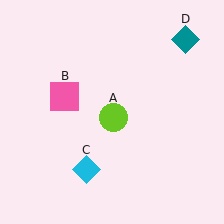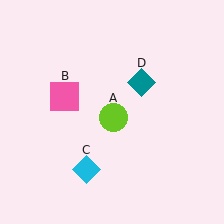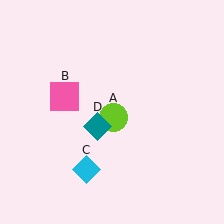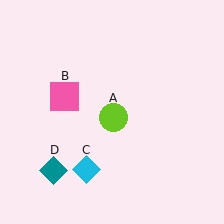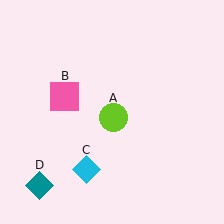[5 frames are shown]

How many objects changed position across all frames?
1 object changed position: teal diamond (object D).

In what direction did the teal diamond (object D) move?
The teal diamond (object D) moved down and to the left.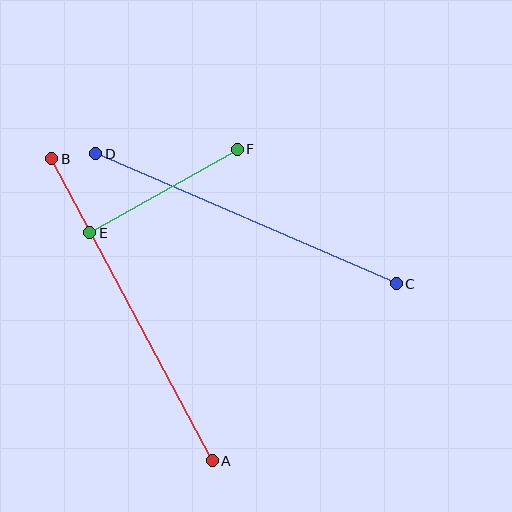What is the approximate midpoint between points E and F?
The midpoint is at approximately (164, 191) pixels.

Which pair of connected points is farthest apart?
Points A and B are farthest apart.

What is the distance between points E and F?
The distance is approximately 169 pixels.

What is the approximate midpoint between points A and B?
The midpoint is at approximately (132, 310) pixels.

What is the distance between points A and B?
The distance is approximately 342 pixels.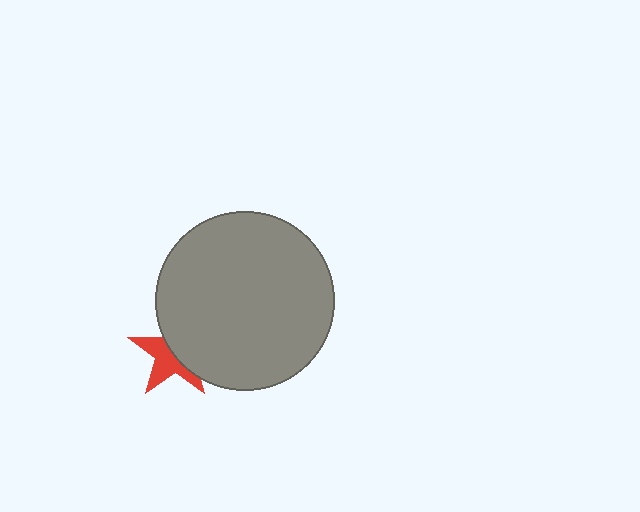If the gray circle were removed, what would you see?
You would see the complete red star.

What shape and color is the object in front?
The object in front is a gray circle.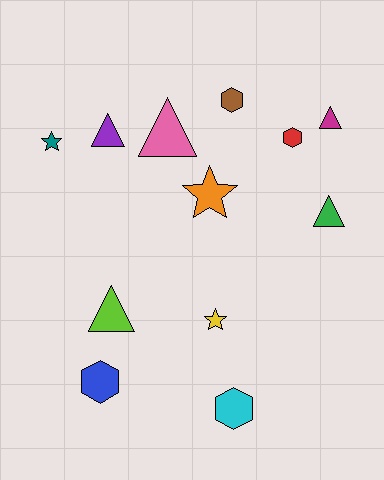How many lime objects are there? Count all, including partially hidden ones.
There is 1 lime object.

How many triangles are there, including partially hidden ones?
There are 5 triangles.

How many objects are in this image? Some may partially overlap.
There are 12 objects.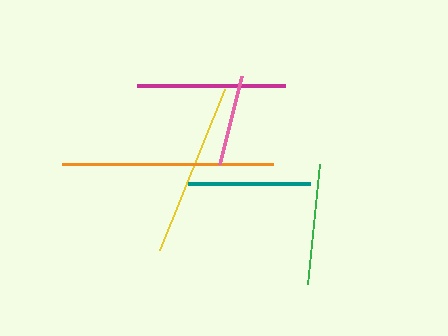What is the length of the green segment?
The green segment is approximately 120 pixels long.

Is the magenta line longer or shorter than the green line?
The magenta line is longer than the green line.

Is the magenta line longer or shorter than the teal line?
The magenta line is longer than the teal line.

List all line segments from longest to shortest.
From longest to shortest: orange, yellow, magenta, teal, green, pink.